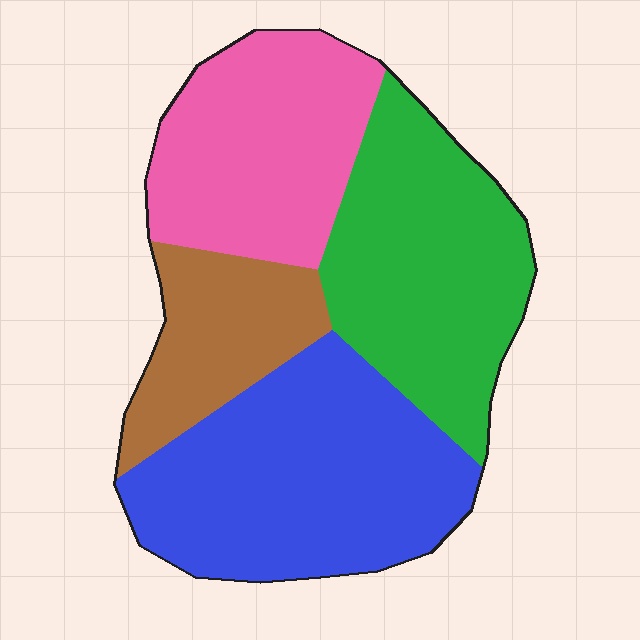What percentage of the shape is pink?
Pink takes up about one quarter (1/4) of the shape.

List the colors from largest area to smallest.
From largest to smallest: blue, green, pink, brown.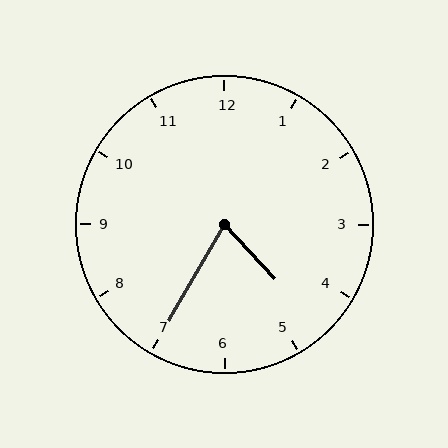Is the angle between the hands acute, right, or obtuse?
It is acute.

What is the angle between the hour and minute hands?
Approximately 72 degrees.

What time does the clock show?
4:35.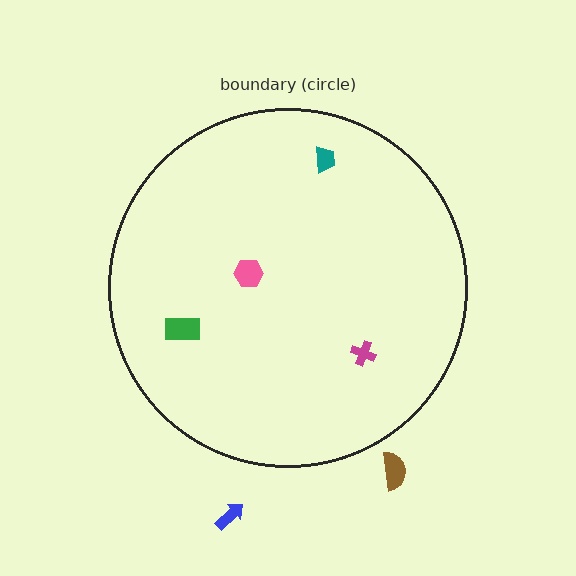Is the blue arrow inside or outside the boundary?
Outside.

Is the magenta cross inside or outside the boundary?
Inside.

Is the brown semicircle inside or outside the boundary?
Outside.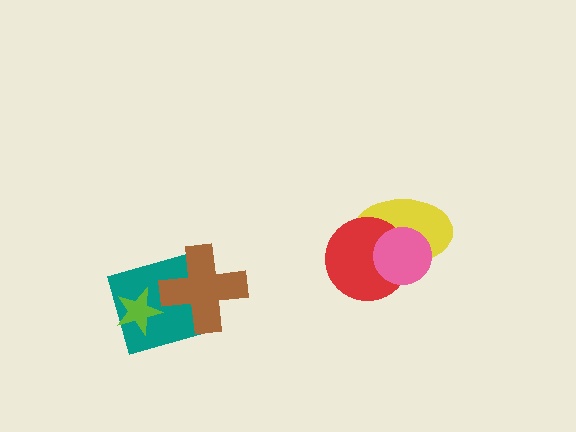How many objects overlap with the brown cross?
1 object overlaps with the brown cross.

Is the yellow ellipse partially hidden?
Yes, it is partially covered by another shape.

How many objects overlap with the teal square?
2 objects overlap with the teal square.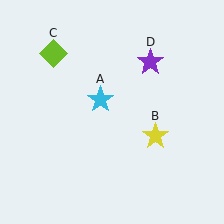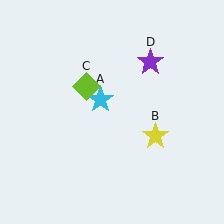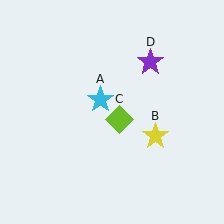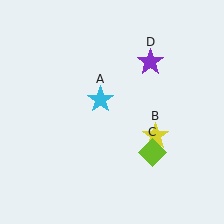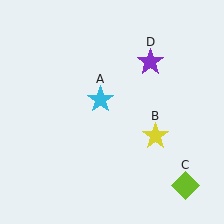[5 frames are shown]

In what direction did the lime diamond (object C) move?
The lime diamond (object C) moved down and to the right.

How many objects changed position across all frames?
1 object changed position: lime diamond (object C).